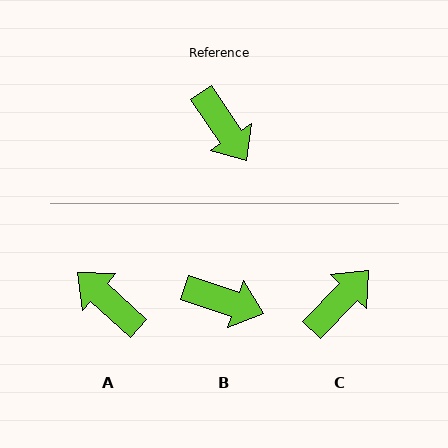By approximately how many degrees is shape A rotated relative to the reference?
Approximately 166 degrees clockwise.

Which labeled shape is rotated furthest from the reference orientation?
A, about 166 degrees away.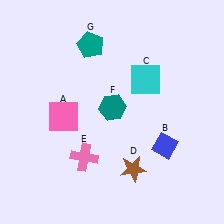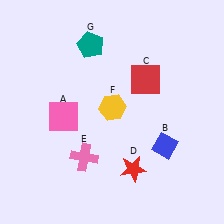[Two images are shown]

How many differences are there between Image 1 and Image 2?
There are 3 differences between the two images.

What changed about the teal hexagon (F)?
In Image 1, F is teal. In Image 2, it changed to yellow.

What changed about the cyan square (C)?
In Image 1, C is cyan. In Image 2, it changed to red.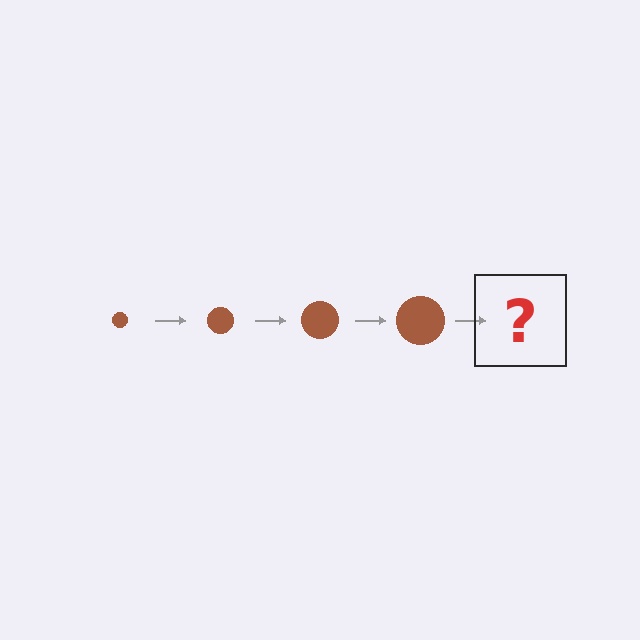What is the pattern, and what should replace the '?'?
The pattern is that the circle gets progressively larger each step. The '?' should be a brown circle, larger than the previous one.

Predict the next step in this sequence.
The next step is a brown circle, larger than the previous one.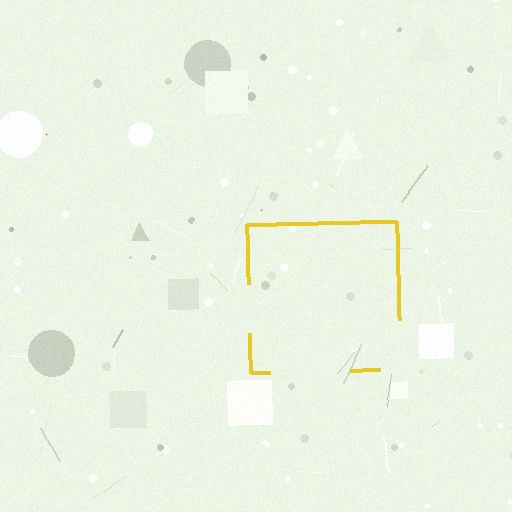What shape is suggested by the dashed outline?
The dashed outline suggests a square.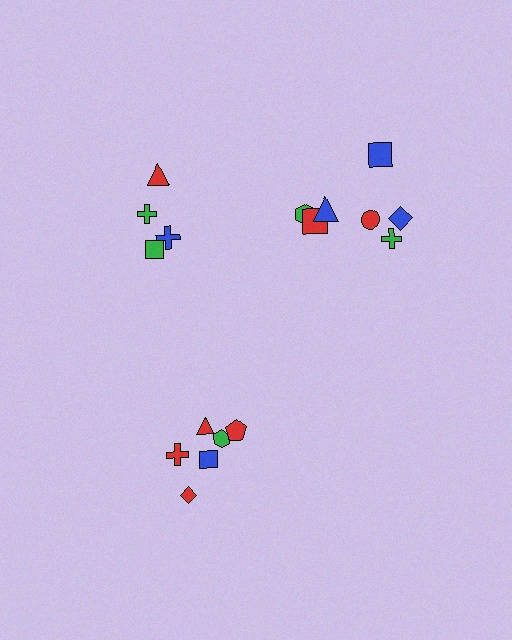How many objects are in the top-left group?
There are 4 objects.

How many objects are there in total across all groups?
There are 17 objects.